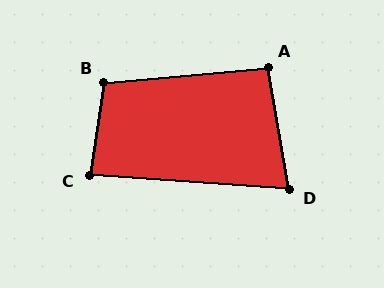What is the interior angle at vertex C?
Approximately 85 degrees (approximately right).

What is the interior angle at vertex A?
Approximately 95 degrees (approximately right).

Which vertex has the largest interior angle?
B, at approximately 104 degrees.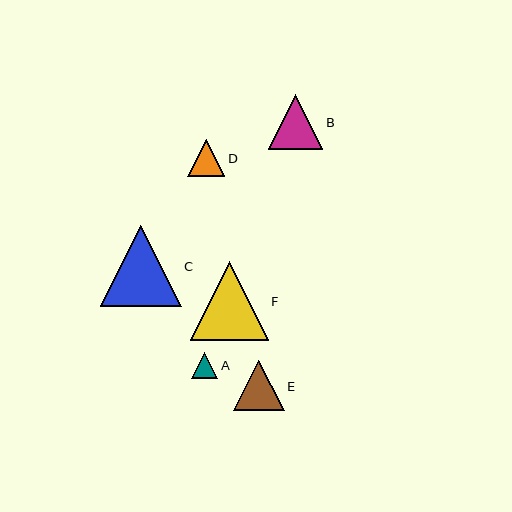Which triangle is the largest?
Triangle C is the largest with a size of approximately 81 pixels.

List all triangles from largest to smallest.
From largest to smallest: C, F, B, E, D, A.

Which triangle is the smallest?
Triangle A is the smallest with a size of approximately 26 pixels.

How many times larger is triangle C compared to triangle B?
Triangle C is approximately 1.5 times the size of triangle B.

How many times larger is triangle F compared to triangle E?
Triangle F is approximately 1.6 times the size of triangle E.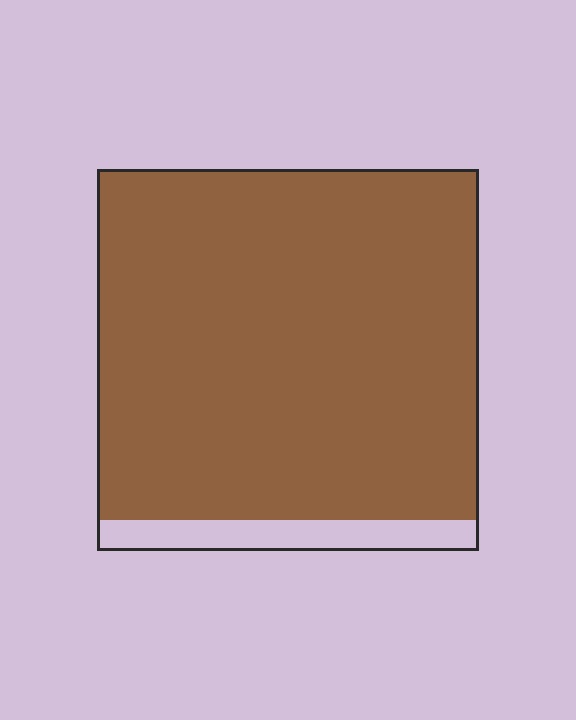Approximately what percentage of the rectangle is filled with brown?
Approximately 90%.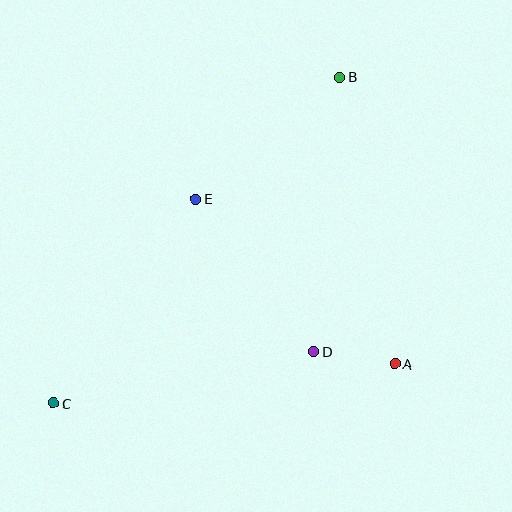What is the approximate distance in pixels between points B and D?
The distance between B and D is approximately 276 pixels.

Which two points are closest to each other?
Points A and D are closest to each other.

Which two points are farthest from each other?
Points B and C are farthest from each other.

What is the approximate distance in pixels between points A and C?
The distance between A and C is approximately 343 pixels.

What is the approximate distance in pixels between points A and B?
The distance between A and B is approximately 292 pixels.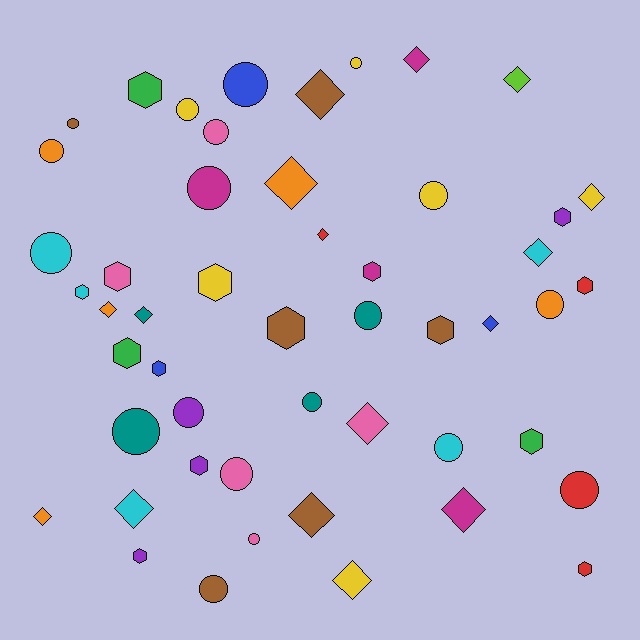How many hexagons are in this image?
There are 15 hexagons.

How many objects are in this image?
There are 50 objects.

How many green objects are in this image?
There are 3 green objects.